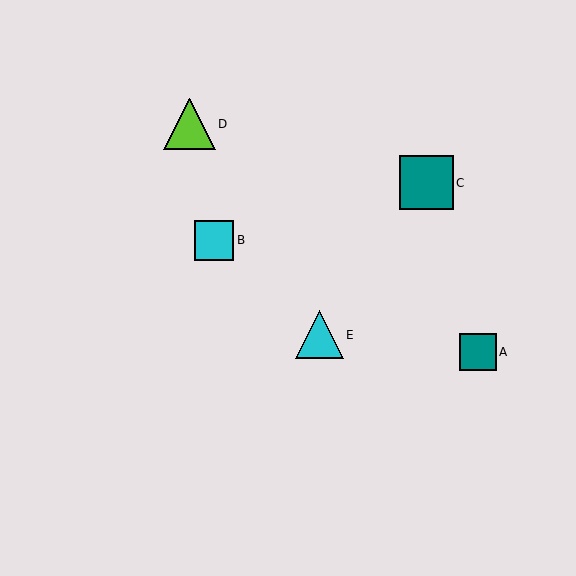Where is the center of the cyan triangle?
The center of the cyan triangle is at (319, 335).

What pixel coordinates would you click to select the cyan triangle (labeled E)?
Click at (319, 335) to select the cyan triangle E.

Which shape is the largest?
The teal square (labeled C) is the largest.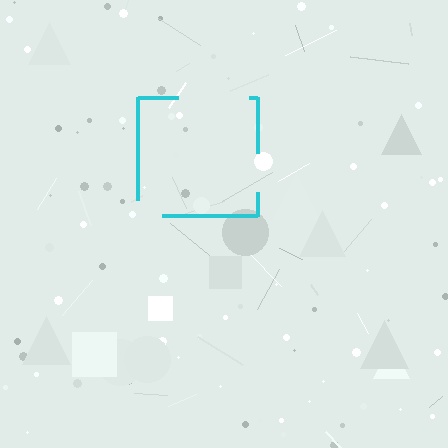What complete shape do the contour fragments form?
The contour fragments form a square.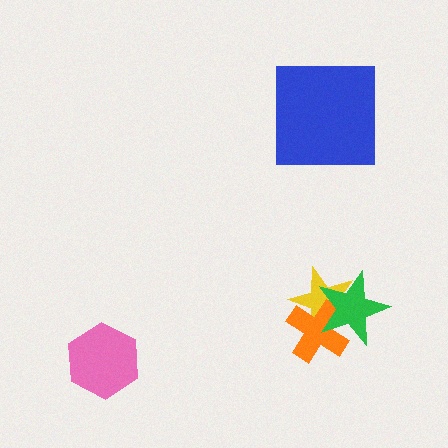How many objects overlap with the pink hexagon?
0 objects overlap with the pink hexagon.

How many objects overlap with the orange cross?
2 objects overlap with the orange cross.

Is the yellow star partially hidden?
Yes, it is partially covered by another shape.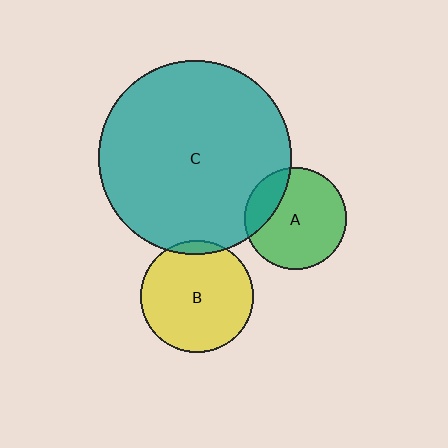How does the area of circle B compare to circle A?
Approximately 1.2 times.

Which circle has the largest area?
Circle C (teal).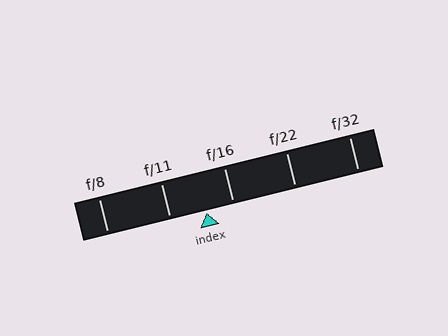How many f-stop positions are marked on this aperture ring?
There are 5 f-stop positions marked.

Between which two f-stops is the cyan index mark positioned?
The index mark is between f/11 and f/16.